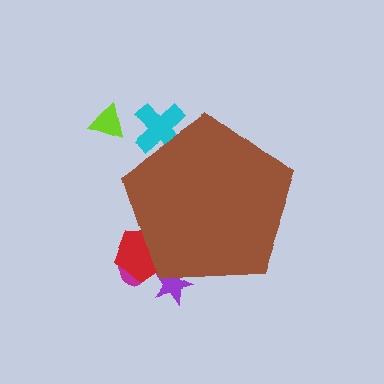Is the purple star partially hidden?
Yes, the purple star is partially hidden behind the brown pentagon.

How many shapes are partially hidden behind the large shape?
4 shapes are partially hidden.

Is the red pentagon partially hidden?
Yes, the red pentagon is partially hidden behind the brown pentagon.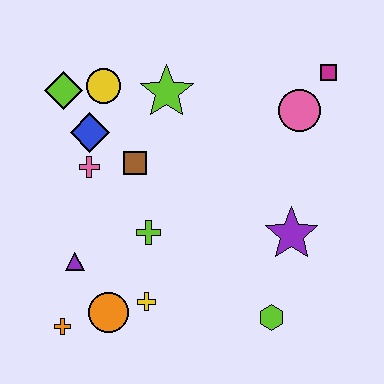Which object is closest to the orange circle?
The yellow cross is closest to the orange circle.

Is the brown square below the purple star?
No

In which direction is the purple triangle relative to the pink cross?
The purple triangle is below the pink cross.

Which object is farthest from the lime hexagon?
The lime diamond is farthest from the lime hexagon.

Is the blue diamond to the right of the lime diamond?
Yes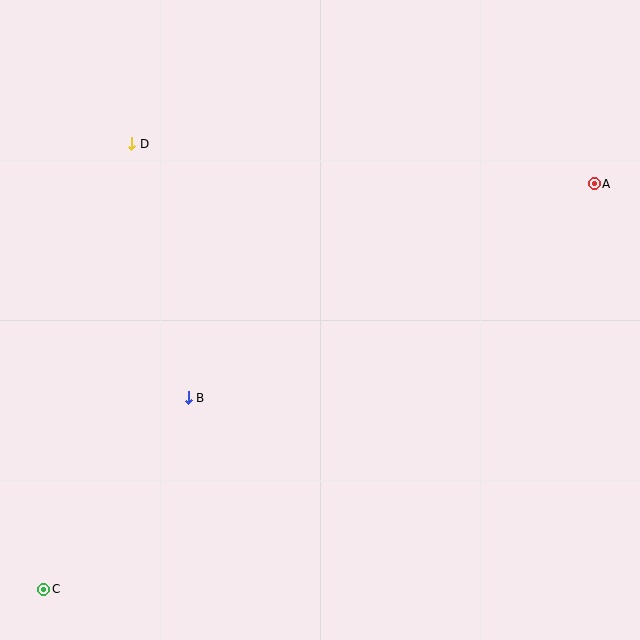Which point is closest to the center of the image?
Point B at (188, 398) is closest to the center.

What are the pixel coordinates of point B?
Point B is at (188, 398).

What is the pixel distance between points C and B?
The distance between C and B is 240 pixels.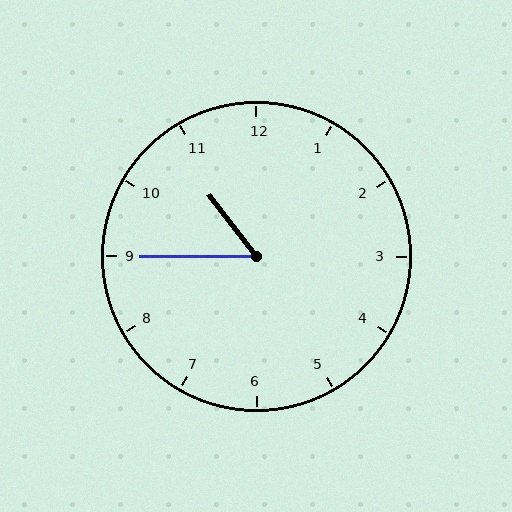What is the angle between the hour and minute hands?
Approximately 52 degrees.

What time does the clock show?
10:45.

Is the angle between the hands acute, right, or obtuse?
It is acute.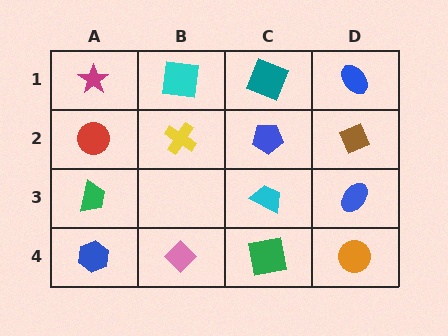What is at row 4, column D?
An orange circle.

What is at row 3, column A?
A green trapezoid.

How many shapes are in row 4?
4 shapes.